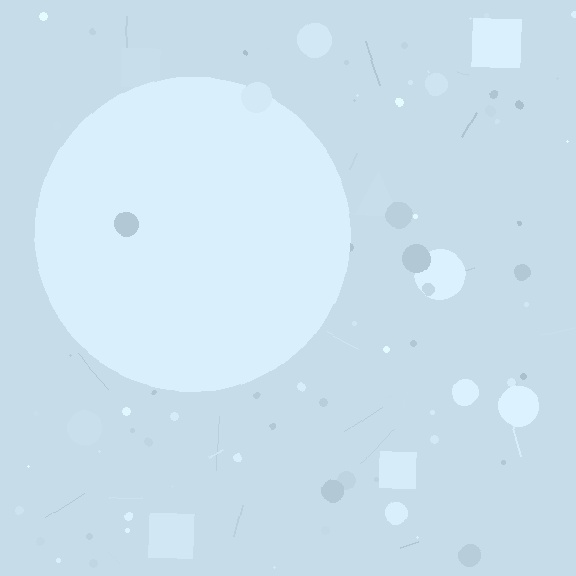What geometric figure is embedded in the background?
A circle is embedded in the background.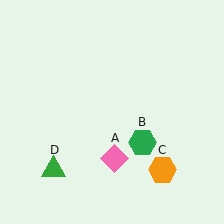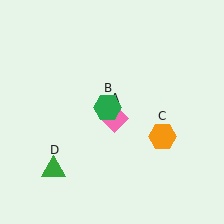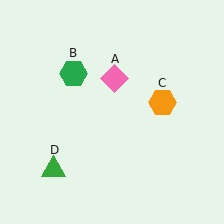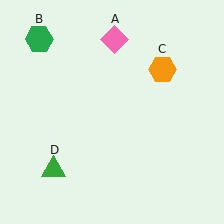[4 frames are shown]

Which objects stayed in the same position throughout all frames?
Green triangle (object D) remained stationary.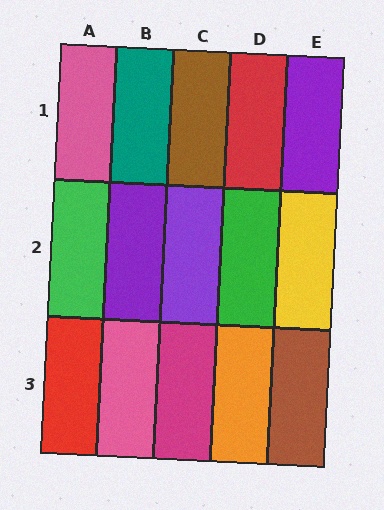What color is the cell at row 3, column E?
Brown.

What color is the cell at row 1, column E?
Purple.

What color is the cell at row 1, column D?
Red.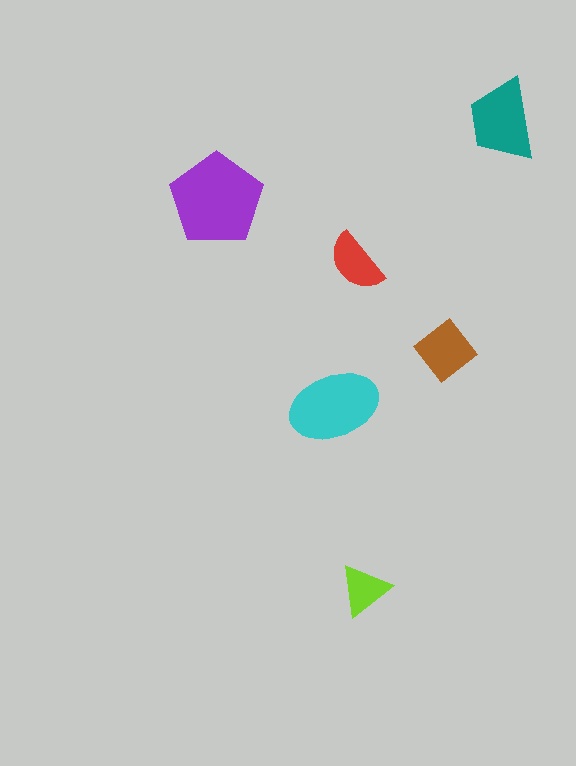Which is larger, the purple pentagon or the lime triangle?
The purple pentagon.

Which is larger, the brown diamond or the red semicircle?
The brown diamond.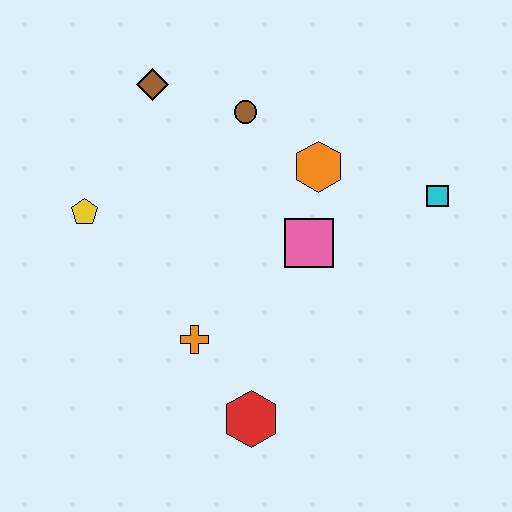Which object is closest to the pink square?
The orange hexagon is closest to the pink square.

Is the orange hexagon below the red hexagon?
No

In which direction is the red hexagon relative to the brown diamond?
The red hexagon is below the brown diamond.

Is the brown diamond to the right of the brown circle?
No